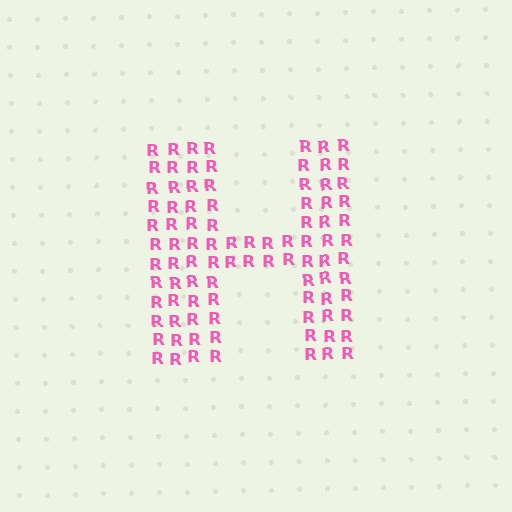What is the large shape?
The large shape is the letter H.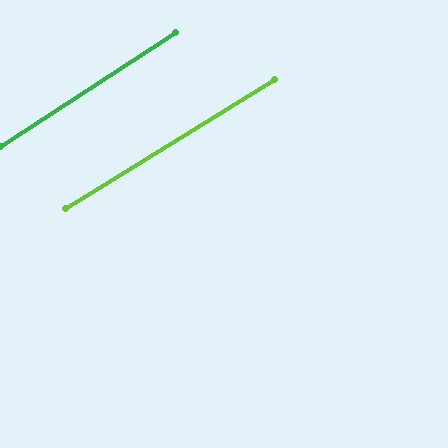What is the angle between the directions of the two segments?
Approximately 1 degree.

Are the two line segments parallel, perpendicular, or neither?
Parallel — their directions differ by only 1.2°.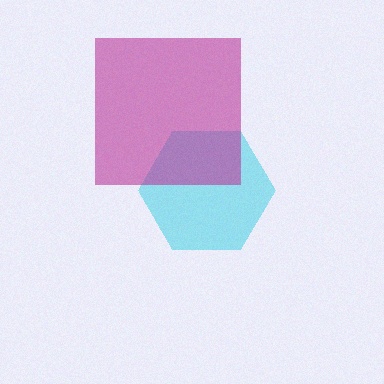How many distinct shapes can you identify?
There are 2 distinct shapes: a cyan hexagon, a magenta square.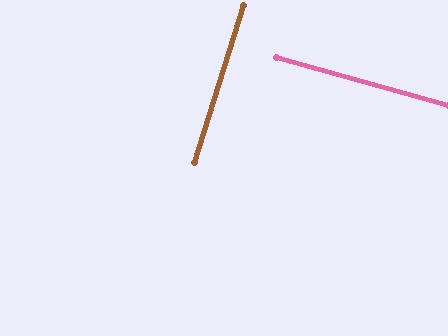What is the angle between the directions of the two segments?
Approximately 89 degrees.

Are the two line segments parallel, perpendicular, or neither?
Perpendicular — they meet at approximately 89°.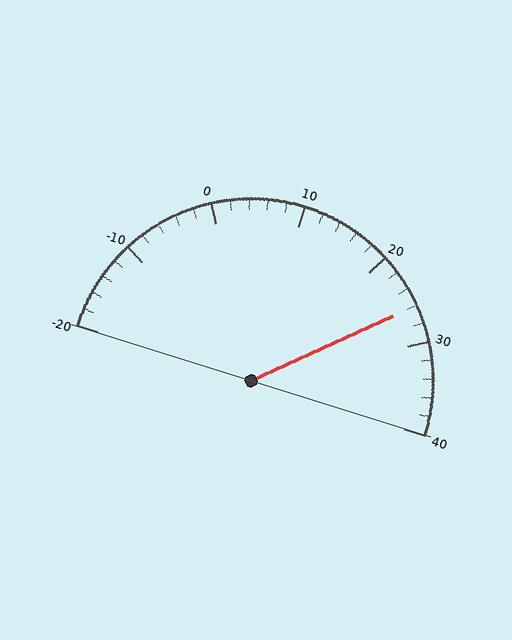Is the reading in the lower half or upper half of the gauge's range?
The reading is in the upper half of the range (-20 to 40).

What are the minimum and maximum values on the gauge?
The gauge ranges from -20 to 40.